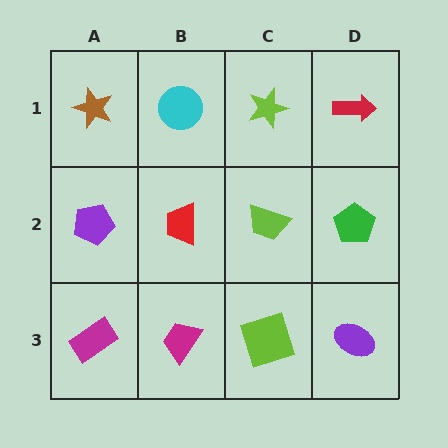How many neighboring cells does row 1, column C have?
3.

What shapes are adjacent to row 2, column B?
A cyan circle (row 1, column B), a magenta trapezoid (row 3, column B), a purple pentagon (row 2, column A), a lime trapezoid (row 2, column C).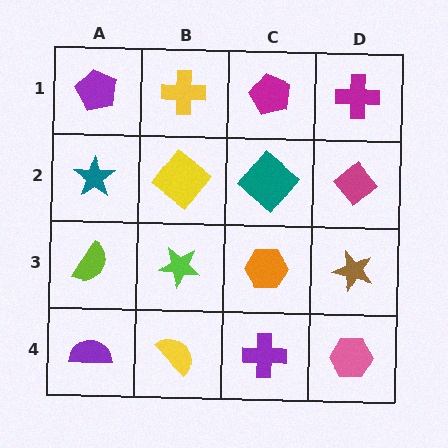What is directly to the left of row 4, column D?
A purple cross.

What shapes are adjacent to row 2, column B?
A yellow cross (row 1, column B), a lime star (row 3, column B), a teal star (row 2, column A), a teal diamond (row 2, column C).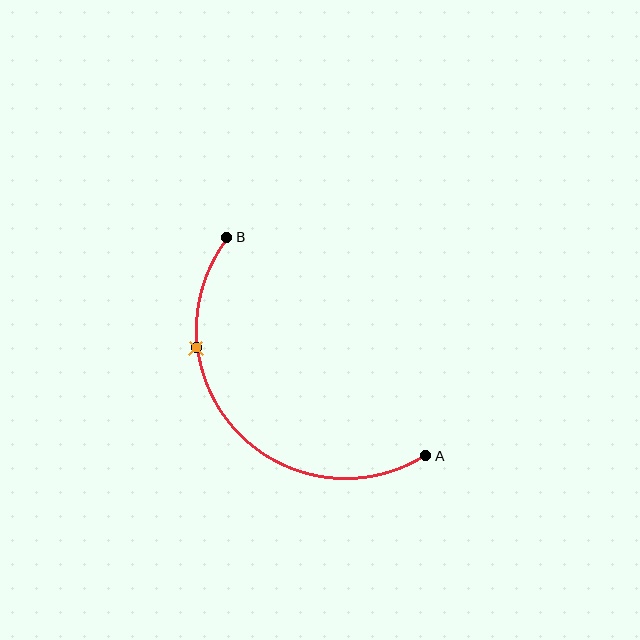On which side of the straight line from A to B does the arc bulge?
The arc bulges below and to the left of the straight line connecting A and B.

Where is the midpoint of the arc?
The arc midpoint is the point on the curve farthest from the straight line joining A and B. It sits below and to the left of that line.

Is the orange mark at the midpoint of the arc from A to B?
No. The orange mark lies on the arc but is closer to endpoint B. The arc midpoint would be at the point on the curve equidistant along the arc from both A and B.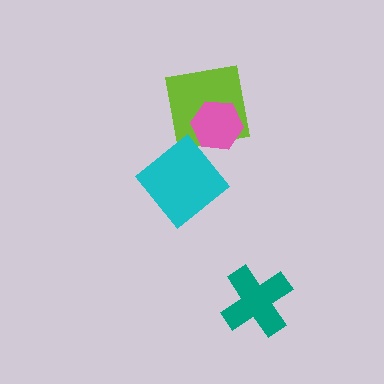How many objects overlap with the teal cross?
0 objects overlap with the teal cross.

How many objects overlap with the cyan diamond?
0 objects overlap with the cyan diamond.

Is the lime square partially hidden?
Yes, it is partially covered by another shape.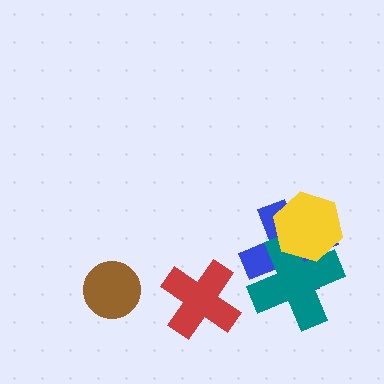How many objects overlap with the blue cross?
2 objects overlap with the blue cross.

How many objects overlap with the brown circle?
0 objects overlap with the brown circle.